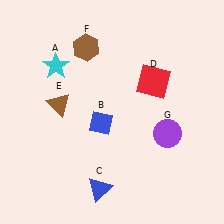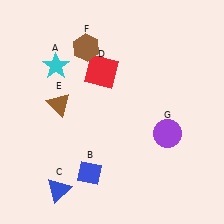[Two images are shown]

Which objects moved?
The objects that moved are: the blue diamond (B), the blue triangle (C), the red square (D).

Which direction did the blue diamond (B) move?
The blue diamond (B) moved down.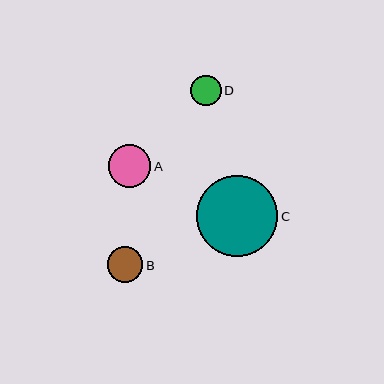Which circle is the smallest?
Circle D is the smallest with a size of approximately 31 pixels.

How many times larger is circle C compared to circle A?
Circle C is approximately 1.9 times the size of circle A.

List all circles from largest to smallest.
From largest to smallest: C, A, B, D.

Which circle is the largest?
Circle C is the largest with a size of approximately 81 pixels.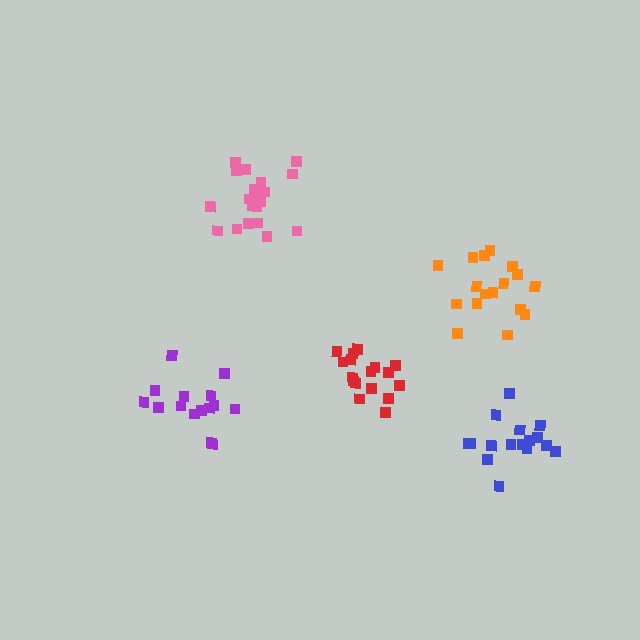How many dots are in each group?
Group 1: 20 dots, Group 2: 15 dots, Group 3: 17 dots, Group 4: 17 dots, Group 5: 16 dots (85 total).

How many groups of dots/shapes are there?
There are 5 groups.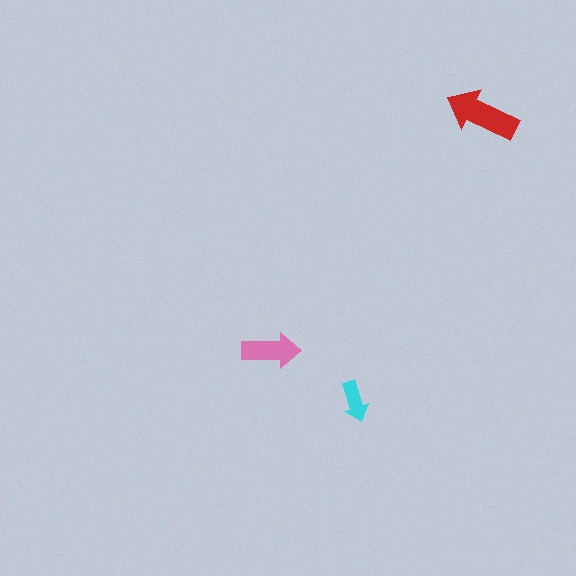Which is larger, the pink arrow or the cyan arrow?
The pink one.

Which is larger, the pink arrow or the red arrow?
The red one.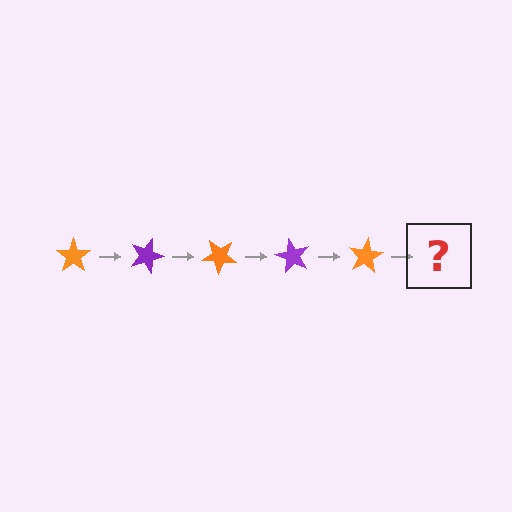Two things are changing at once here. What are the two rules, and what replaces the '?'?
The two rules are that it rotates 20 degrees each step and the color cycles through orange and purple. The '?' should be a purple star, rotated 100 degrees from the start.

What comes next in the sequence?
The next element should be a purple star, rotated 100 degrees from the start.